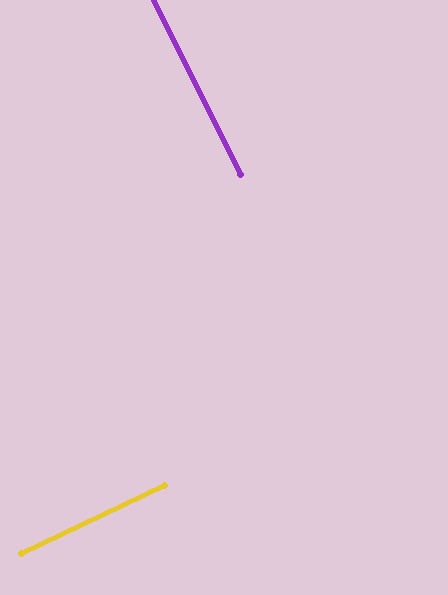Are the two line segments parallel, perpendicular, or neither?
Perpendicular — they meet at approximately 89°.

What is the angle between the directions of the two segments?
Approximately 89 degrees.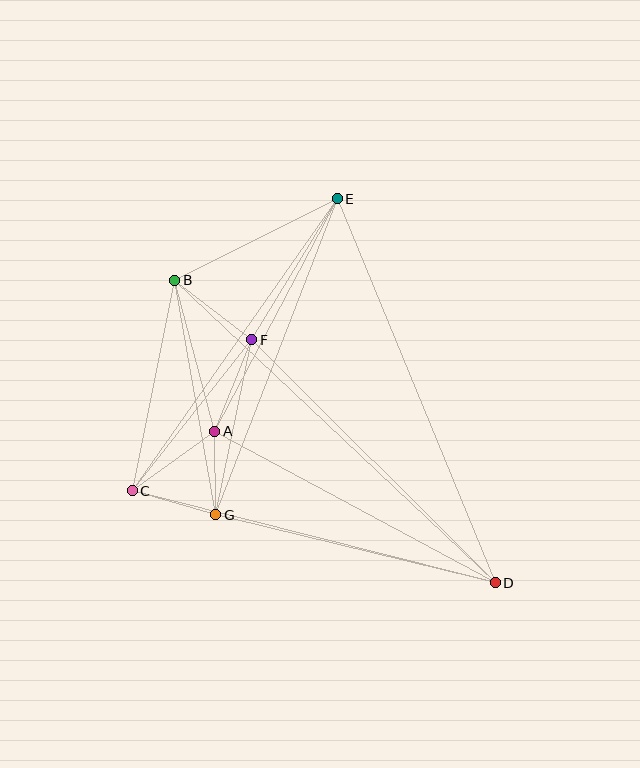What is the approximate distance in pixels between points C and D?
The distance between C and D is approximately 374 pixels.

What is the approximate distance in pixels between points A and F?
The distance between A and F is approximately 99 pixels.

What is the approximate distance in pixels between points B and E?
The distance between B and E is approximately 182 pixels.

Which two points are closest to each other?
Points A and G are closest to each other.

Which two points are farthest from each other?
Points B and D are farthest from each other.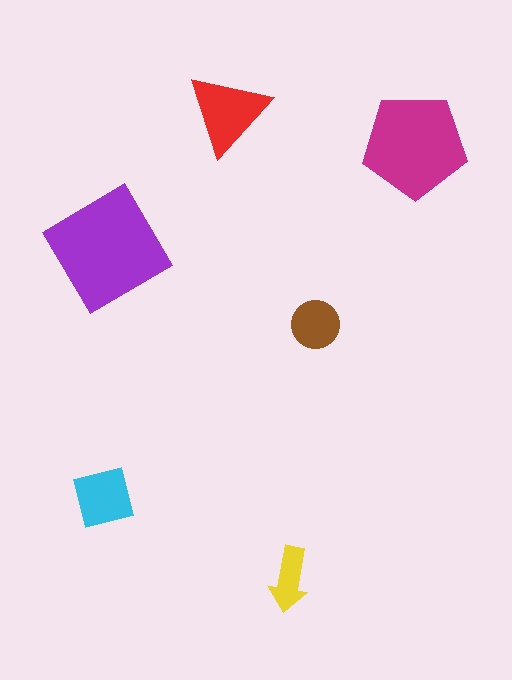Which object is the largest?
The purple diamond.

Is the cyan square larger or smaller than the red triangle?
Smaller.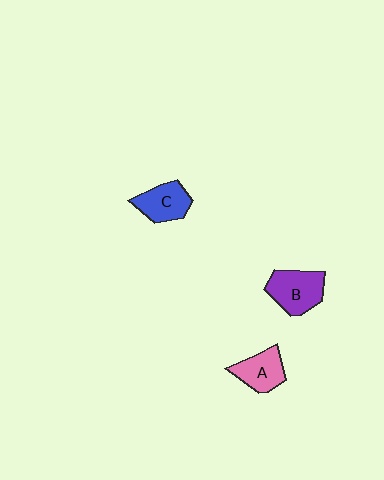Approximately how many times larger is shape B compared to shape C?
Approximately 1.2 times.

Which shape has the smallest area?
Shape A (pink).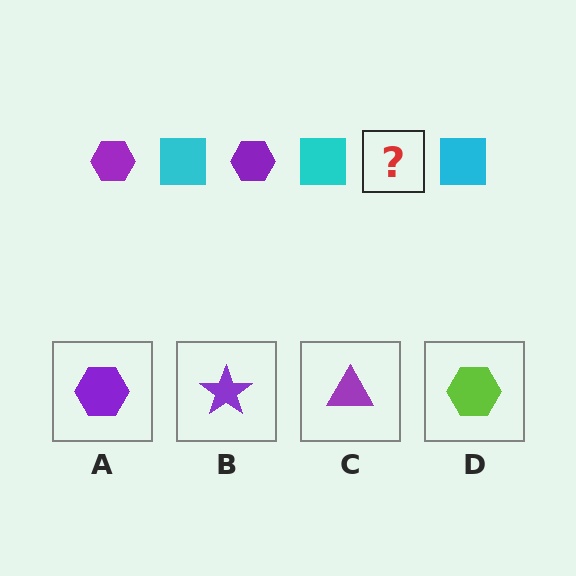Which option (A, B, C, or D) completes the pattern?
A.